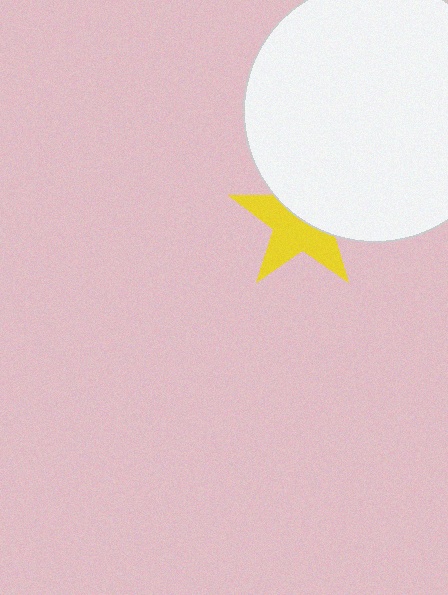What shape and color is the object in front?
The object in front is a white circle.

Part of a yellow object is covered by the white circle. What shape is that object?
It is a star.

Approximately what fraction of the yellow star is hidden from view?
Roughly 46% of the yellow star is hidden behind the white circle.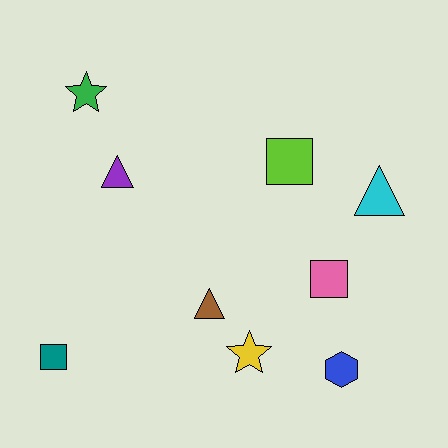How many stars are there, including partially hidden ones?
There are 2 stars.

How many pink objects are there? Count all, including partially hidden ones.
There is 1 pink object.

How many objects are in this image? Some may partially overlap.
There are 9 objects.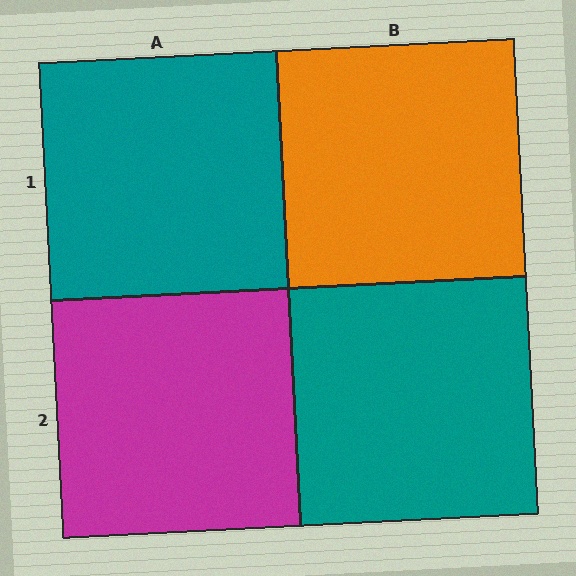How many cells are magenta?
1 cell is magenta.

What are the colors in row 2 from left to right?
Magenta, teal.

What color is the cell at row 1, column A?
Teal.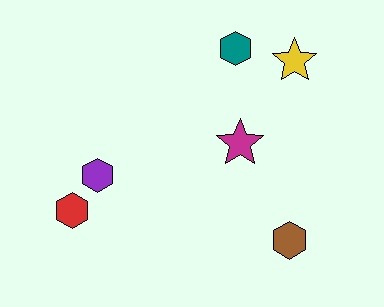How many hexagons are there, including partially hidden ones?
There are 4 hexagons.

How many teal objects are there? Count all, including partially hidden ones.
There is 1 teal object.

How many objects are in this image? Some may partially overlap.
There are 6 objects.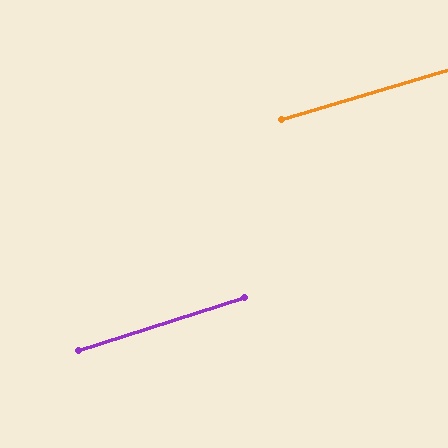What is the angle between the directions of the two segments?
Approximately 1 degree.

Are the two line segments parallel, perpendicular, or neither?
Parallel — their directions differ by only 1.1°.